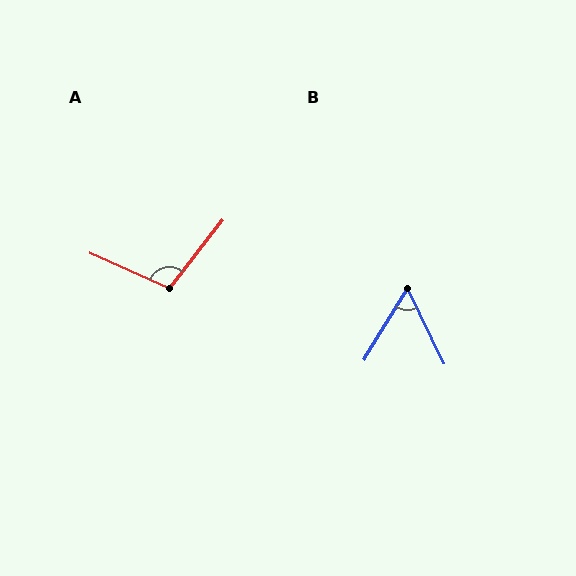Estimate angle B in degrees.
Approximately 57 degrees.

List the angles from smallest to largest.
B (57°), A (104°).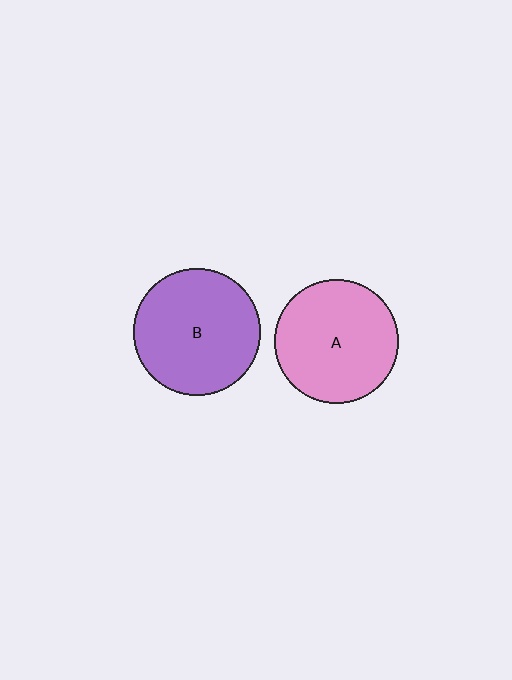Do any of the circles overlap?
No, none of the circles overlap.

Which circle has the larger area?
Circle B (purple).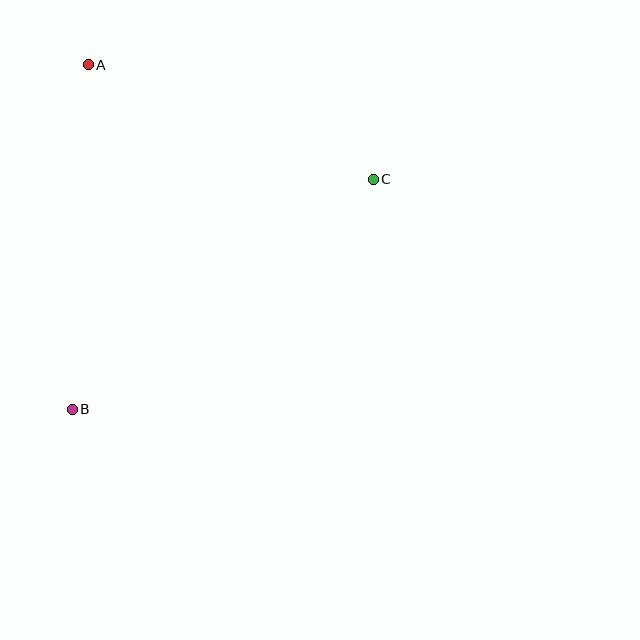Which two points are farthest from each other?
Points B and C are farthest from each other.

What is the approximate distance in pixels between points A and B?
The distance between A and B is approximately 345 pixels.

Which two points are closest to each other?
Points A and C are closest to each other.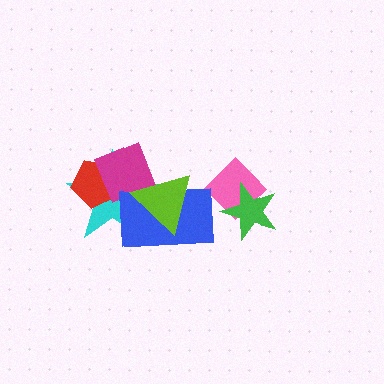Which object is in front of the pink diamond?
The green star is in front of the pink diamond.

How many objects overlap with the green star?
1 object overlaps with the green star.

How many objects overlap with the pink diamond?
1 object overlaps with the pink diamond.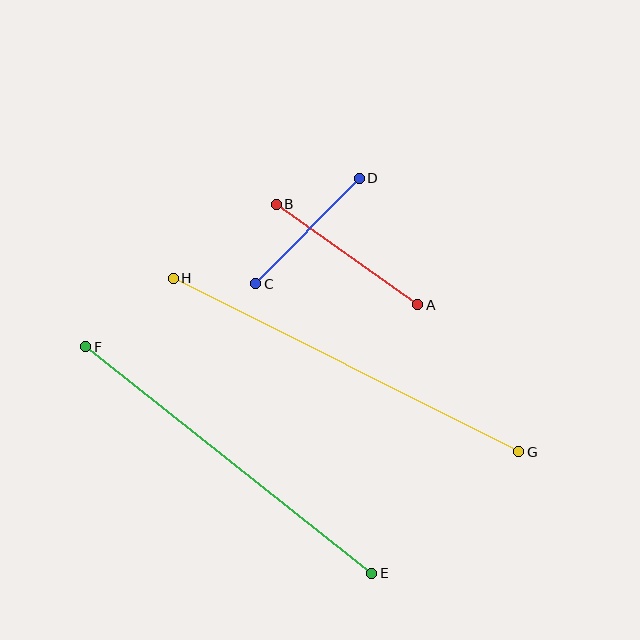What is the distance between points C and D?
The distance is approximately 148 pixels.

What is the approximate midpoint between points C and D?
The midpoint is at approximately (308, 231) pixels.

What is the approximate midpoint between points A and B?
The midpoint is at approximately (347, 255) pixels.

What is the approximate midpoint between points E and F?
The midpoint is at approximately (229, 460) pixels.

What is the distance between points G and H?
The distance is approximately 387 pixels.